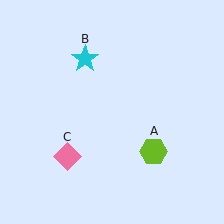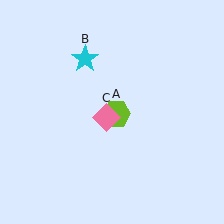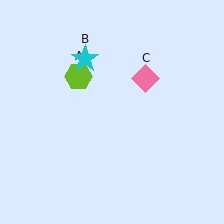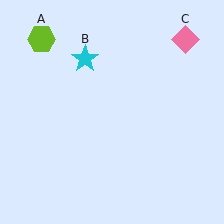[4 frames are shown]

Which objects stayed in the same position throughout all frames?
Cyan star (object B) remained stationary.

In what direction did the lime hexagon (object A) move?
The lime hexagon (object A) moved up and to the left.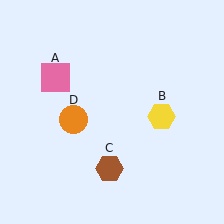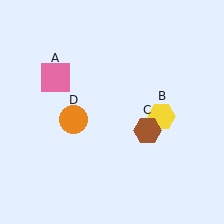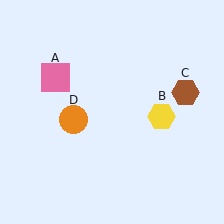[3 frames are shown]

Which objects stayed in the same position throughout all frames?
Pink square (object A) and yellow hexagon (object B) and orange circle (object D) remained stationary.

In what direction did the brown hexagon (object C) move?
The brown hexagon (object C) moved up and to the right.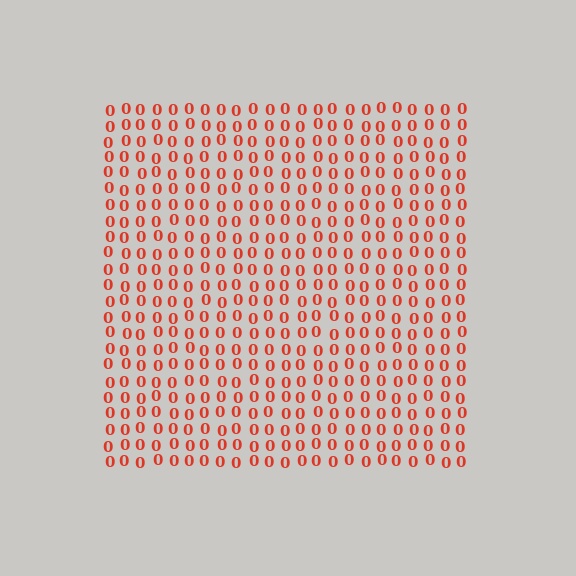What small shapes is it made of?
It is made of small digit 0's.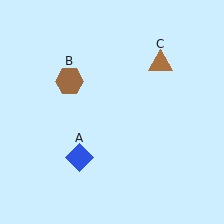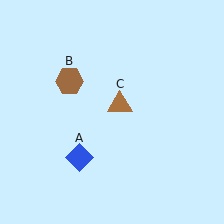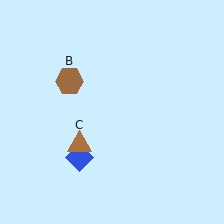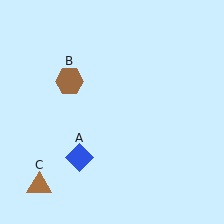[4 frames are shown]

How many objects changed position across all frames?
1 object changed position: brown triangle (object C).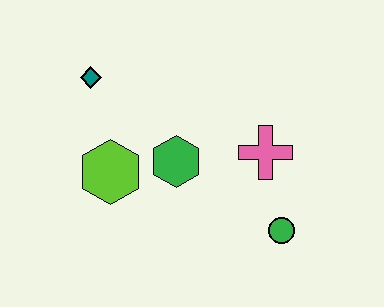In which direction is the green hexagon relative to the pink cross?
The green hexagon is to the left of the pink cross.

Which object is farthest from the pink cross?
The teal diamond is farthest from the pink cross.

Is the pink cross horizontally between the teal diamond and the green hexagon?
No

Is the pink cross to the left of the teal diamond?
No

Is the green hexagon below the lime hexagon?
No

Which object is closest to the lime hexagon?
The green hexagon is closest to the lime hexagon.